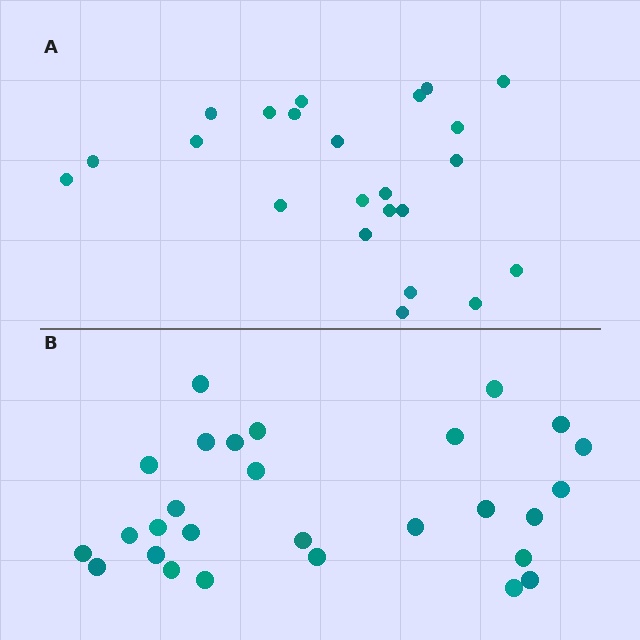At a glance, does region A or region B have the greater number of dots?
Region B (the bottom region) has more dots.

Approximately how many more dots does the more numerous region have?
Region B has about 5 more dots than region A.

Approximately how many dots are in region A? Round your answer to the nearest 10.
About 20 dots. (The exact count is 23, which rounds to 20.)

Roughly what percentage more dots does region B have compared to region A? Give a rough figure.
About 20% more.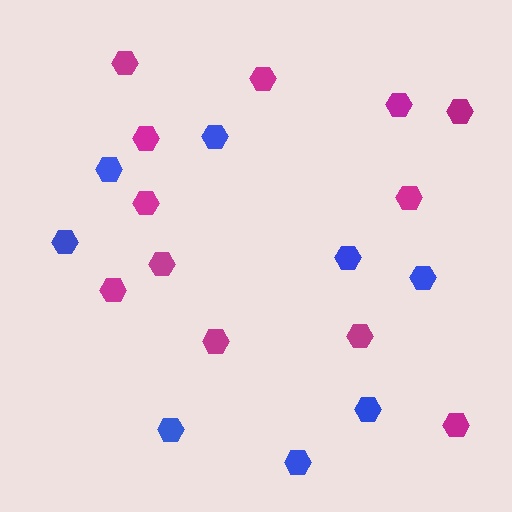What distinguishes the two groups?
There are 2 groups: one group of blue hexagons (8) and one group of magenta hexagons (12).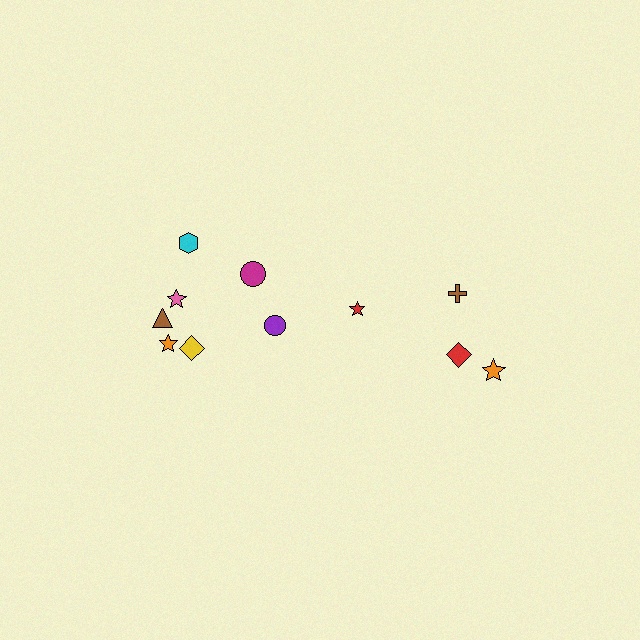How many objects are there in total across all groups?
There are 11 objects.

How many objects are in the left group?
There are 7 objects.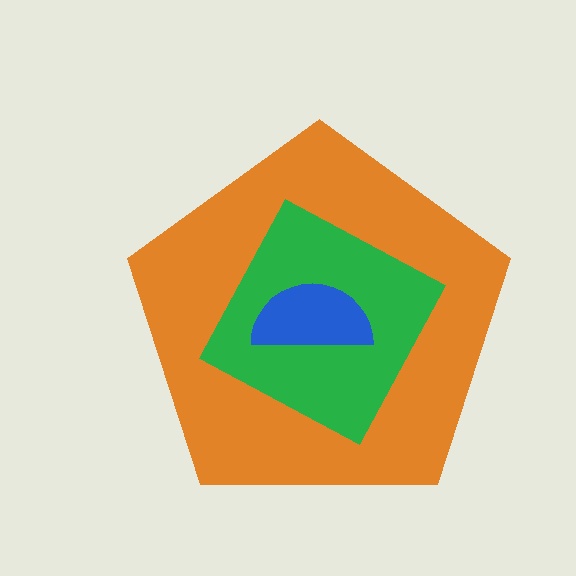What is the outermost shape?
The orange pentagon.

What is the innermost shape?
The blue semicircle.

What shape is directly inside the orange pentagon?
The green square.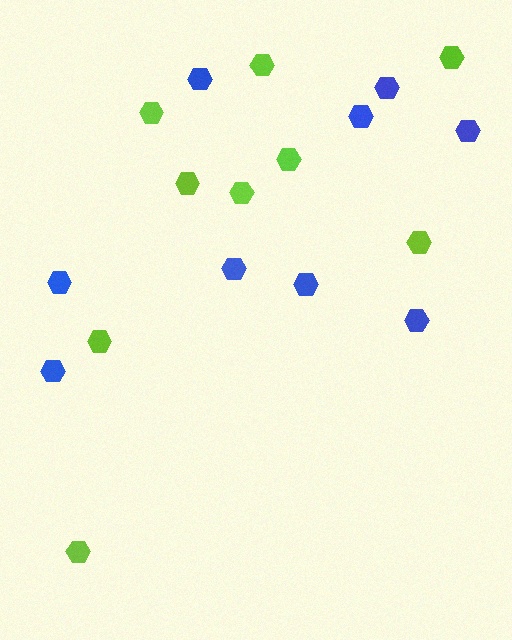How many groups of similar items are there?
There are 2 groups: one group of lime hexagons (9) and one group of blue hexagons (9).